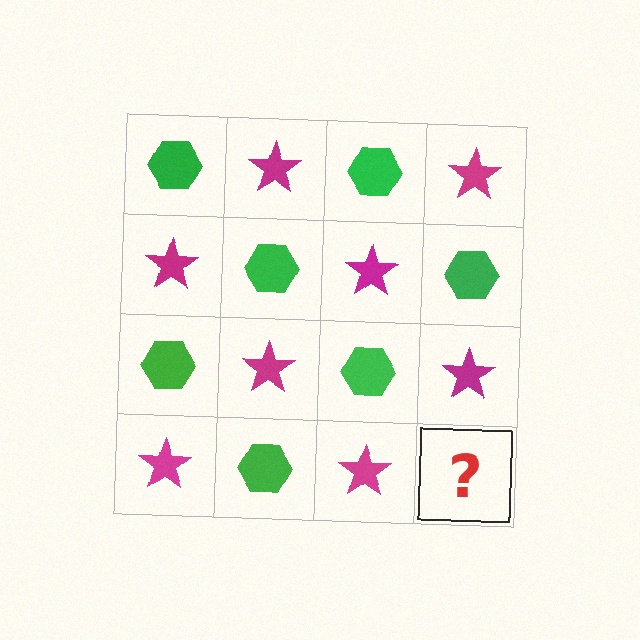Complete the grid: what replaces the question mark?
The question mark should be replaced with a green hexagon.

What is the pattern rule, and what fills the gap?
The rule is that it alternates green hexagon and magenta star in a checkerboard pattern. The gap should be filled with a green hexagon.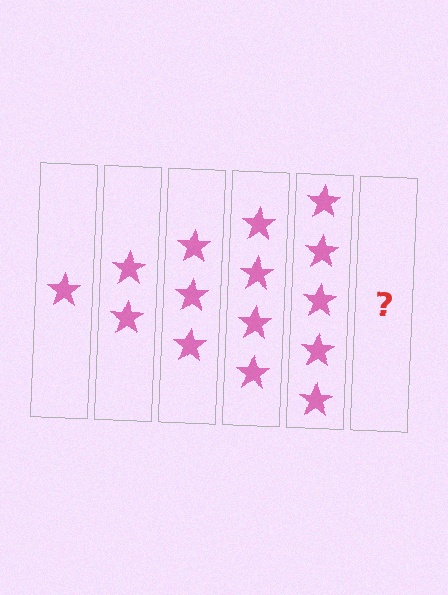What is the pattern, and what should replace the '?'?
The pattern is that each step adds one more star. The '?' should be 6 stars.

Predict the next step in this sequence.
The next step is 6 stars.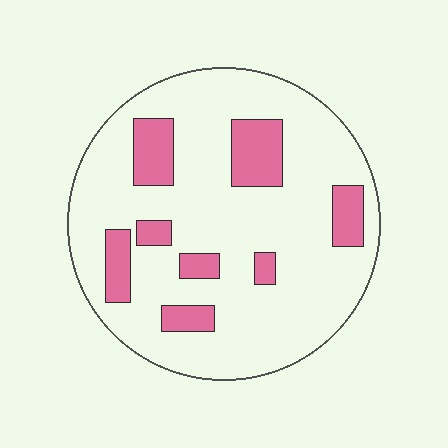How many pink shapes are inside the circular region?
8.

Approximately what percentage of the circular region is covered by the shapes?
Approximately 20%.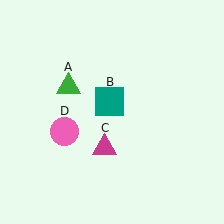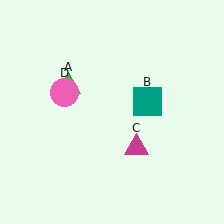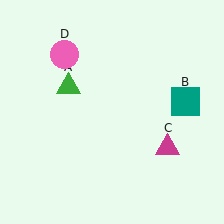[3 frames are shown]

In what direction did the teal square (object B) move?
The teal square (object B) moved right.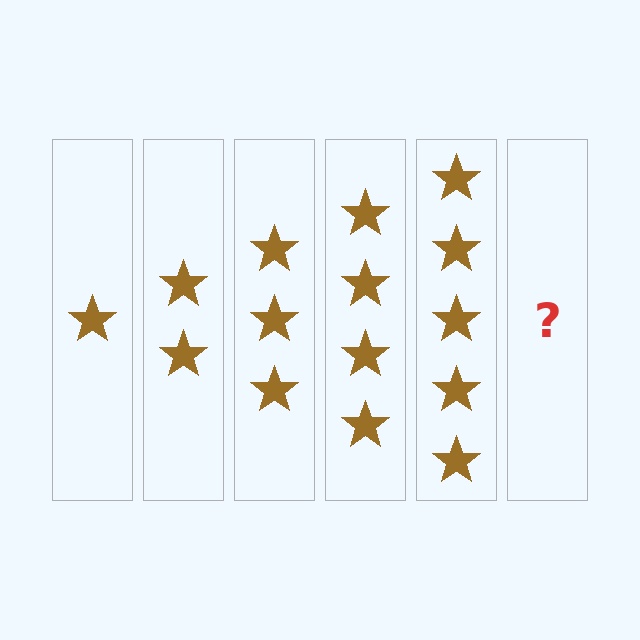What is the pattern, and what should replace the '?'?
The pattern is that each step adds one more star. The '?' should be 6 stars.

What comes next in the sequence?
The next element should be 6 stars.